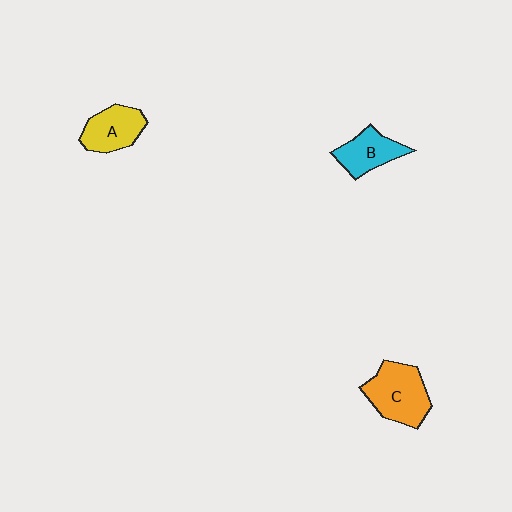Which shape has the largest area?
Shape C (orange).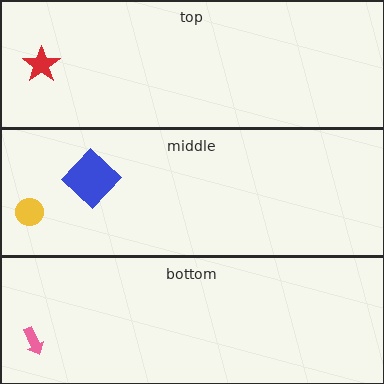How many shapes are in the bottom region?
1.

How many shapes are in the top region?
1.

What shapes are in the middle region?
The yellow circle, the blue diamond.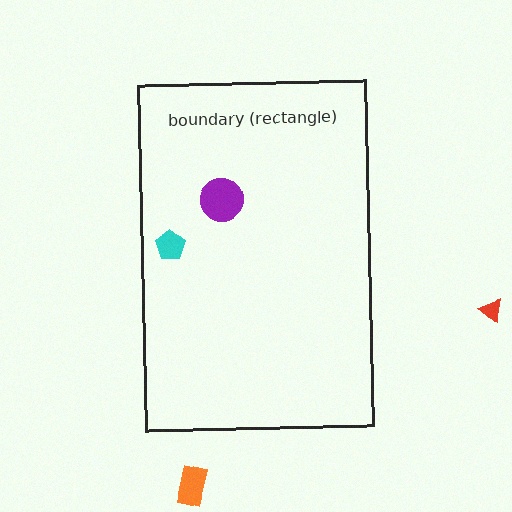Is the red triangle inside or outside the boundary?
Outside.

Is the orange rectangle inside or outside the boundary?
Outside.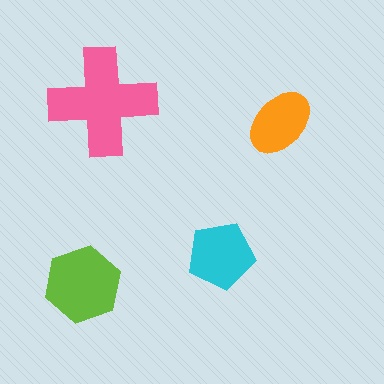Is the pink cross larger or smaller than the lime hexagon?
Larger.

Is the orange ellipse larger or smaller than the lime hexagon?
Smaller.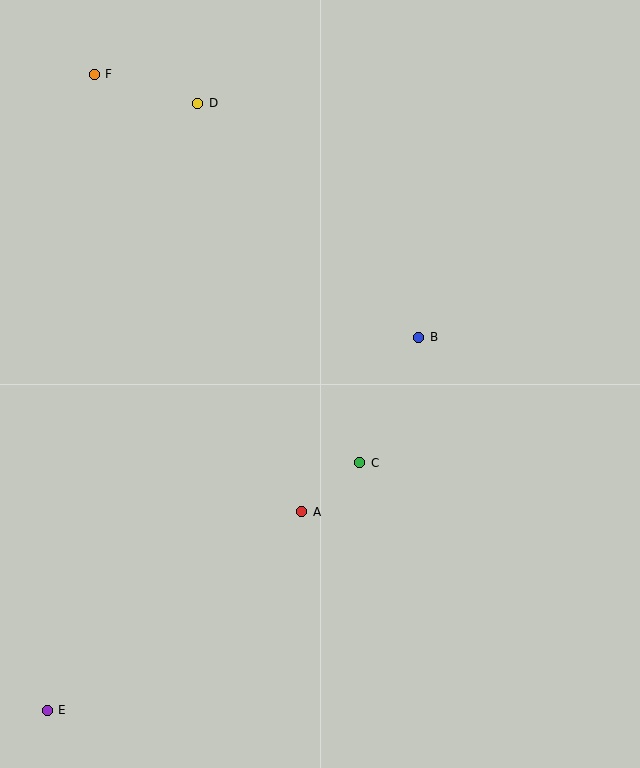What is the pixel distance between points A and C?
The distance between A and C is 76 pixels.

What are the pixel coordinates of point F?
Point F is at (94, 74).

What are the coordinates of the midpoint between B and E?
The midpoint between B and E is at (233, 524).